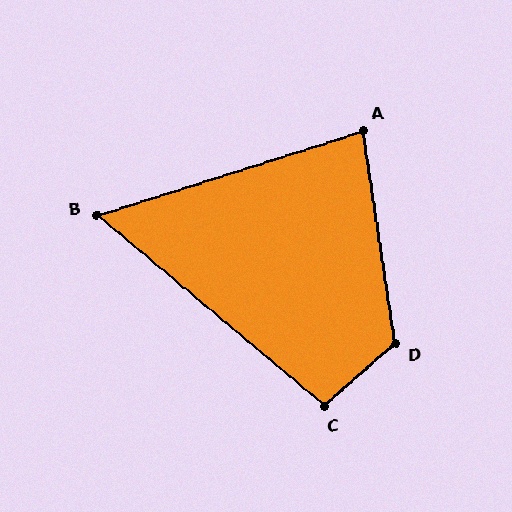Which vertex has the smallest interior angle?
B, at approximately 57 degrees.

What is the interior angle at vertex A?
Approximately 81 degrees (acute).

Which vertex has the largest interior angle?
D, at approximately 123 degrees.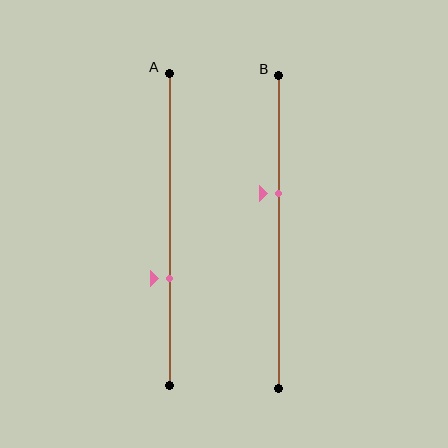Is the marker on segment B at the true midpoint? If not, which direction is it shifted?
No, the marker on segment B is shifted upward by about 12% of the segment length.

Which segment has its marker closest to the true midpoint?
Segment B has its marker closest to the true midpoint.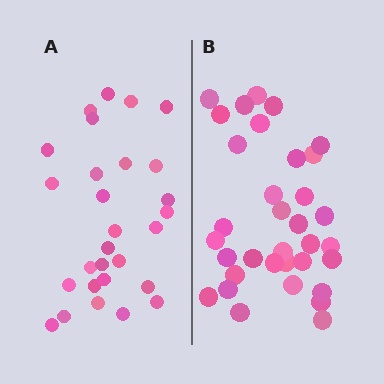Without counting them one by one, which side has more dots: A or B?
Region B (the right region) has more dots.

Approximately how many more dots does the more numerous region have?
Region B has about 6 more dots than region A.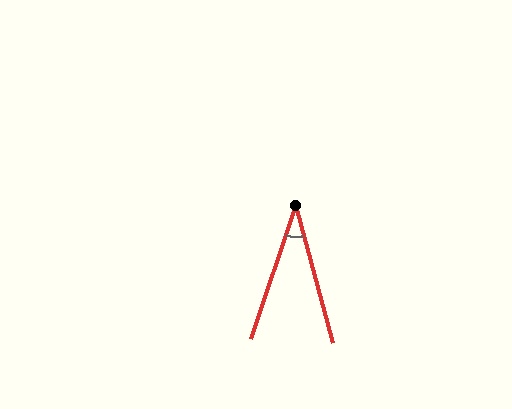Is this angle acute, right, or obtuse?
It is acute.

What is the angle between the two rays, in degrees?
Approximately 34 degrees.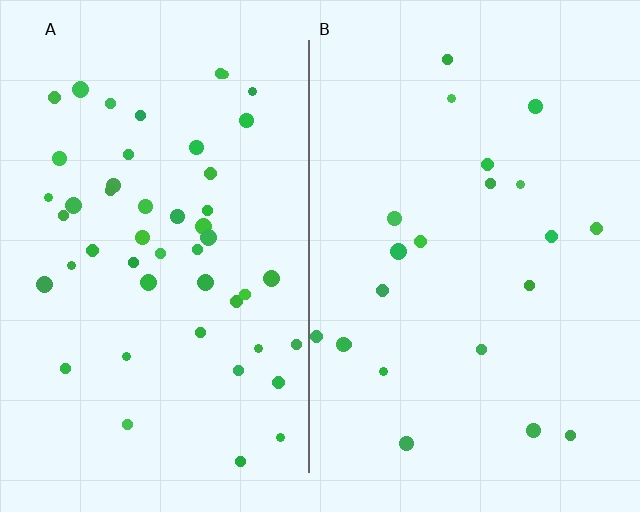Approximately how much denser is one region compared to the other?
Approximately 2.3× — region A over region B.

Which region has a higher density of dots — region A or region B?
A (the left).